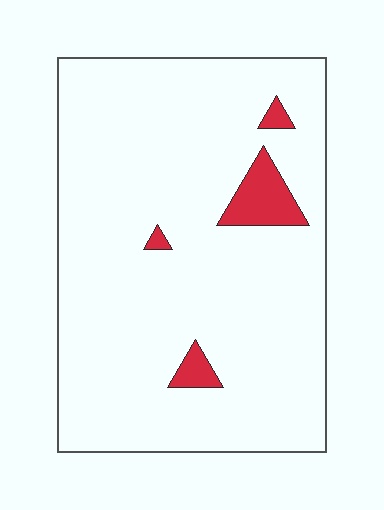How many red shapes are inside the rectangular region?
4.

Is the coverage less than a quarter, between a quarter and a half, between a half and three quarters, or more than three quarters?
Less than a quarter.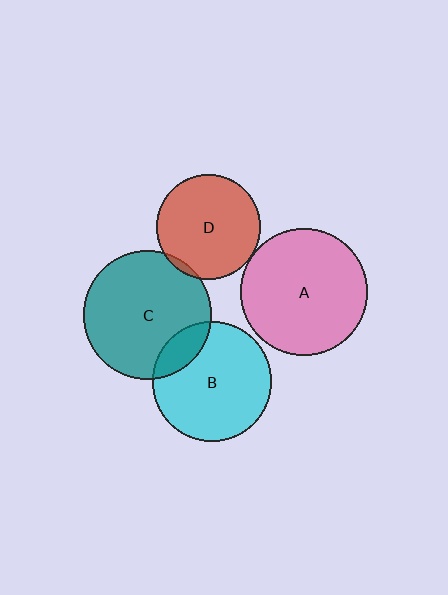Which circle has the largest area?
Circle C (teal).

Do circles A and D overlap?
Yes.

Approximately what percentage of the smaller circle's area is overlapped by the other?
Approximately 5%.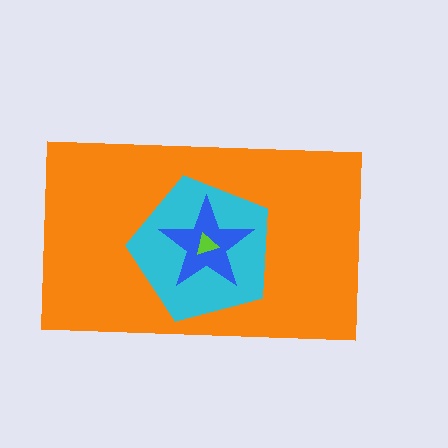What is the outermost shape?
The orange rectangle.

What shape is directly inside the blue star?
The lime triangle.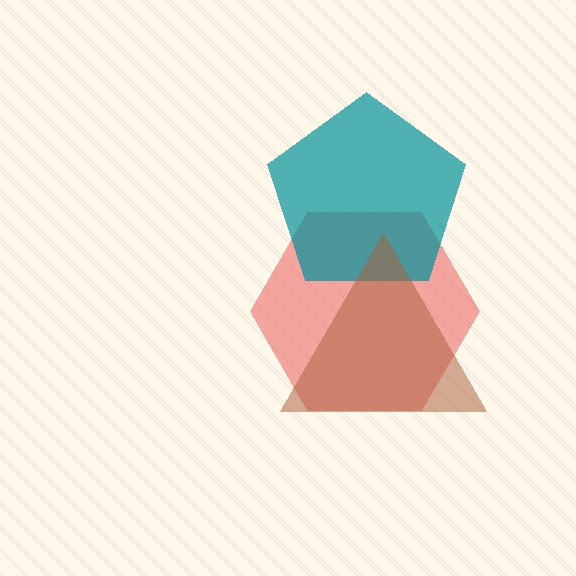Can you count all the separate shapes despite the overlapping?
Yes, there are 3 separate shapes.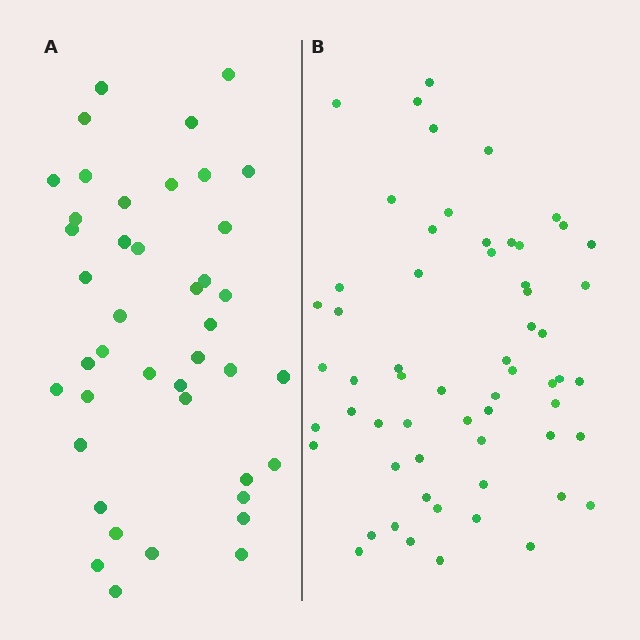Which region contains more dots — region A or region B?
Region B (the right region) has more dots.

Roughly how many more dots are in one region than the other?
Region B has approximately 20 more dots than region A.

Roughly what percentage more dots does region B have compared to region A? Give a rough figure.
About 45% more.